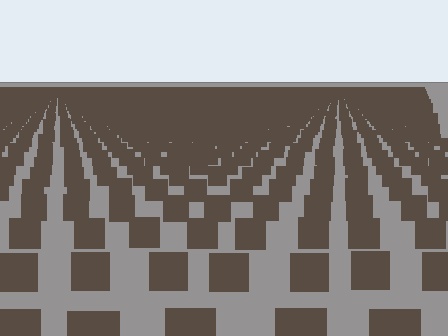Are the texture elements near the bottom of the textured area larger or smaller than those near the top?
Larger. Near the bottom, elements are closer to the viewer and appear at a bigger on-screen size.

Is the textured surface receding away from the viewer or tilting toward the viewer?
The surface is receding away from the viewer. Texture elements get smaller and denser toward the top.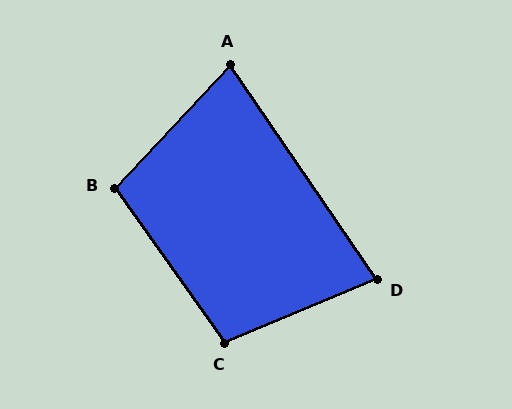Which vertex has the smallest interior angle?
A, at approximately 77 degrees.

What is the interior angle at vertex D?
Approximately 78 degrees (acute).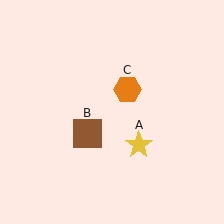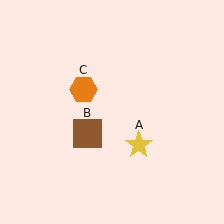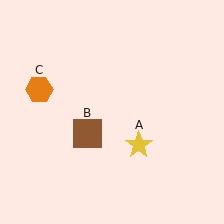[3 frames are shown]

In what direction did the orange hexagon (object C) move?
The orange hexagon (object C) moved left.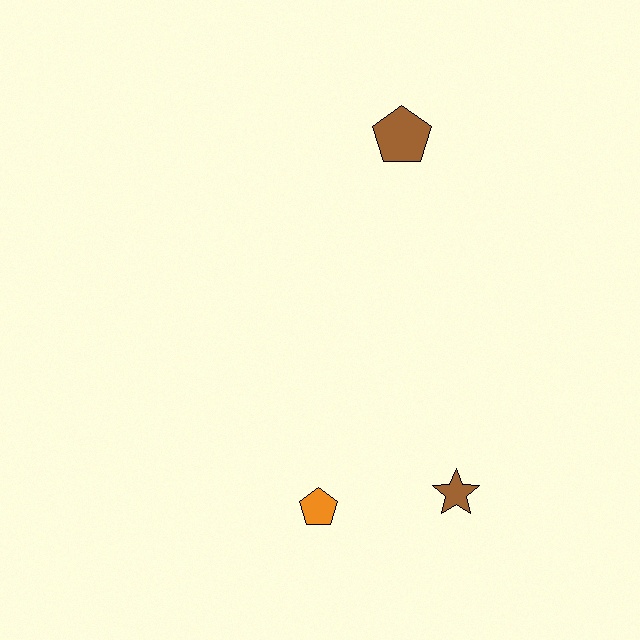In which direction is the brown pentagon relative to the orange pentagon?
The brown pentagon is above the orange pentagon.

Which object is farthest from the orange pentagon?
The brown pentagon is farthest from the orange pentagon.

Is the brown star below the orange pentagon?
No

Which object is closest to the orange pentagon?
The brown star is closest to the orange pentagon.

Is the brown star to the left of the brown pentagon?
No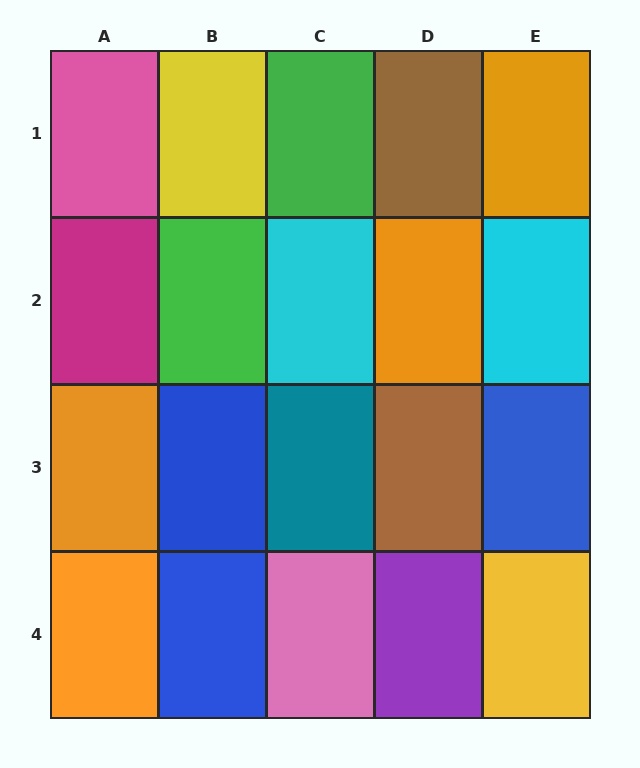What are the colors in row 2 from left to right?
Magenta, green, cyan, orange, cyan.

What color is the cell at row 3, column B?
Blue.